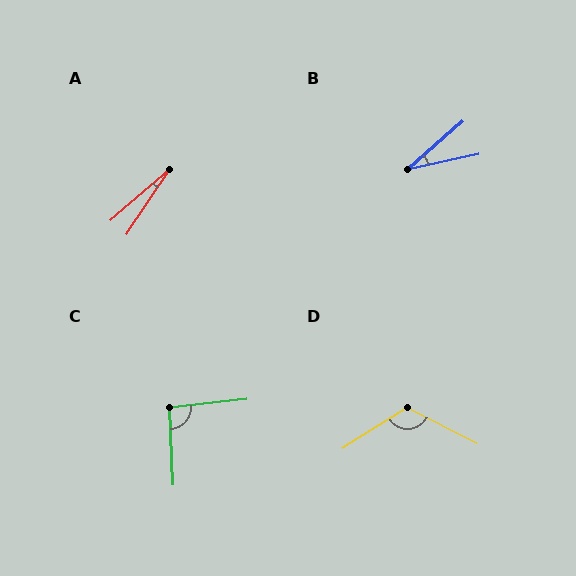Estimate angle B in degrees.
Approximately 28 degrees.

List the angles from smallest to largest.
A (15°), B (28°), C (93°), D (121°).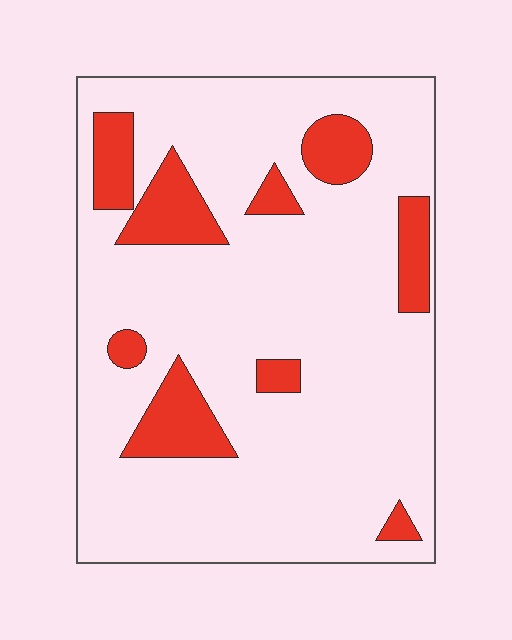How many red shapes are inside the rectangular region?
9.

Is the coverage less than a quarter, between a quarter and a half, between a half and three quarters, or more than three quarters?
Less than a quarter.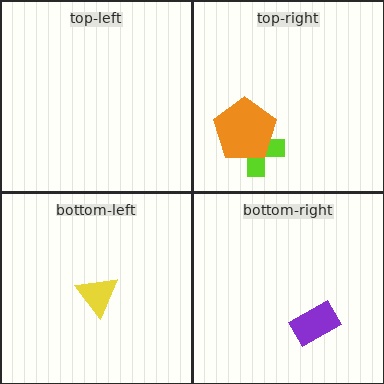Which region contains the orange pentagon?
The top-right region.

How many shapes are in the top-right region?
2.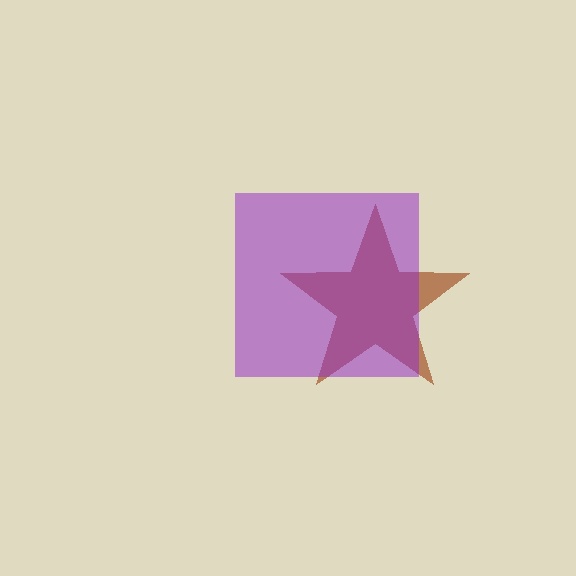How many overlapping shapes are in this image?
There are 2 overlapping shapes in the image.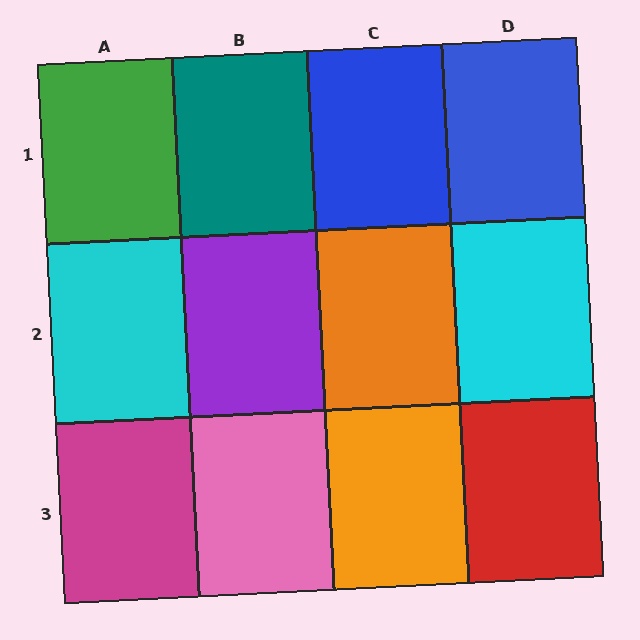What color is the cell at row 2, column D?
Cyan.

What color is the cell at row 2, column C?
Orange.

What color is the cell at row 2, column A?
Cyan.